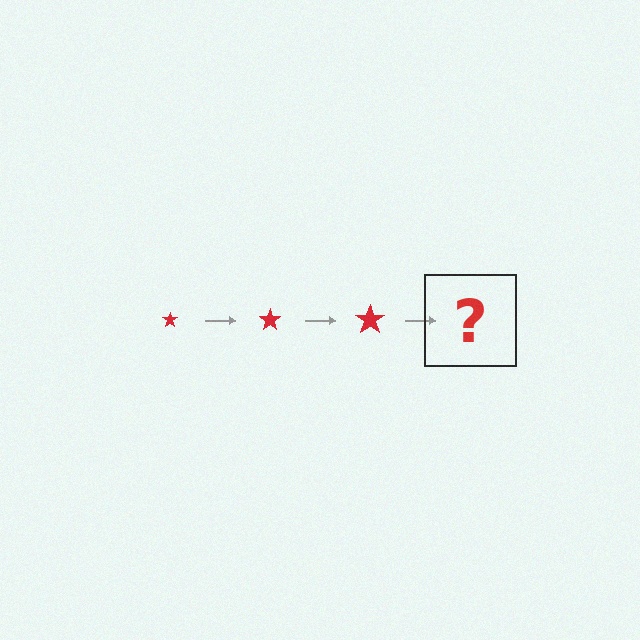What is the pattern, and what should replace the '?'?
The pattern is that the star gets progressively larger each step. The '?' should be a red star, larger than the previous one.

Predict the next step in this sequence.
The next step is a red star, larger than the previous one.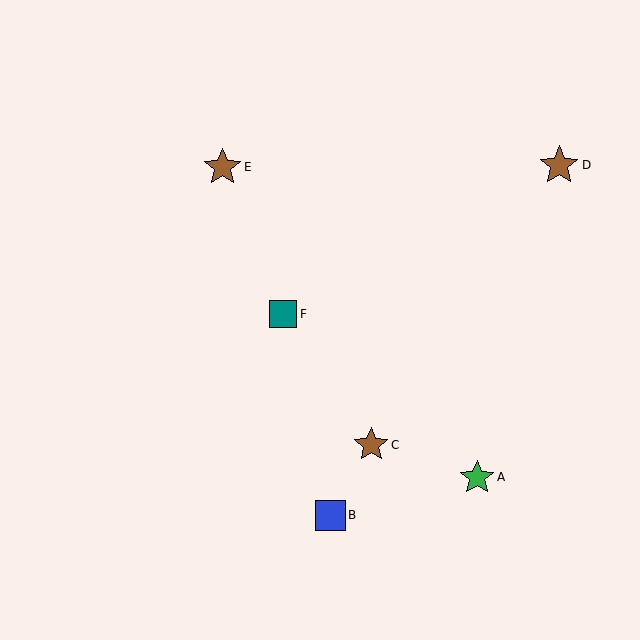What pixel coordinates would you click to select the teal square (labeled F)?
Click at (283, 314) to select the teal square F.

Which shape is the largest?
The brown star (labeled D) is the largest.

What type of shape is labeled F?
Shape F is a teal square.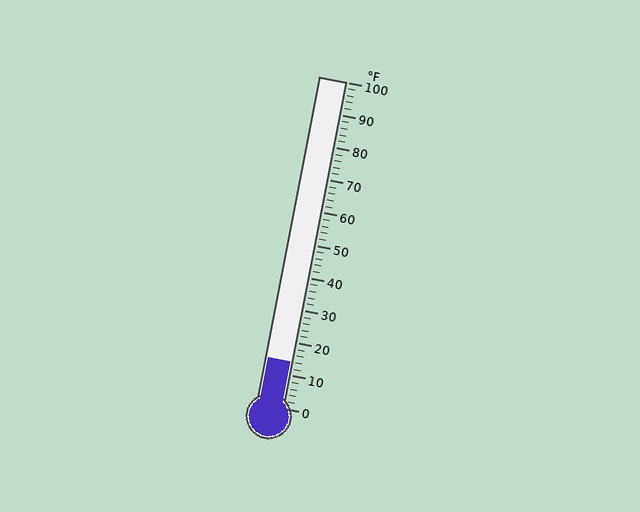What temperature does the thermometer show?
The thermometer shows approximately 14°F.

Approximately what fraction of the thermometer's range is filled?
The thermometer is filled to approximately 15% of its range.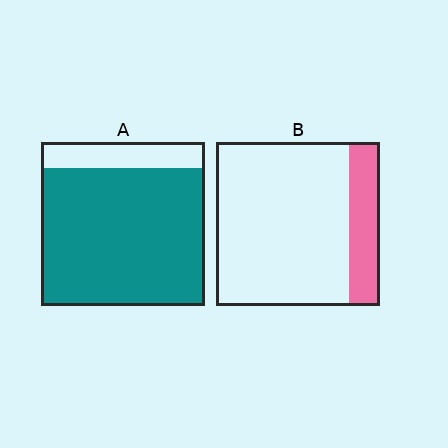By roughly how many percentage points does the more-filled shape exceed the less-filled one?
By roughly 65 percentage points (A over B).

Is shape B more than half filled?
No.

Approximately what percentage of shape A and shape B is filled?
A is approximately 85% and B is approximately 20%.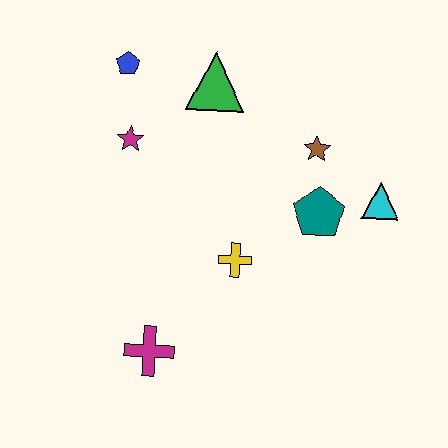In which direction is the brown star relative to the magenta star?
The brown star is to the right of the magenta star.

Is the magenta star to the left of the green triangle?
Yes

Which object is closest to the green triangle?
The blue pentagon is closest to the green triangle.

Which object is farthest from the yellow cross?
The blue pentagon is farthest from the yellow cross.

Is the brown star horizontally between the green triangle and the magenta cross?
No